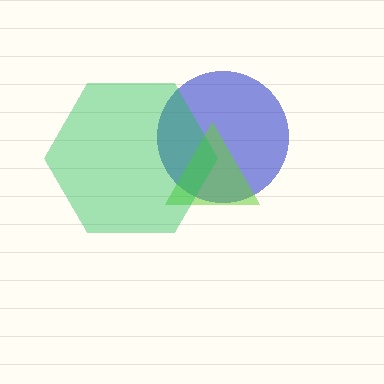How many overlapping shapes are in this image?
There are 3 overlapping shapes in the image.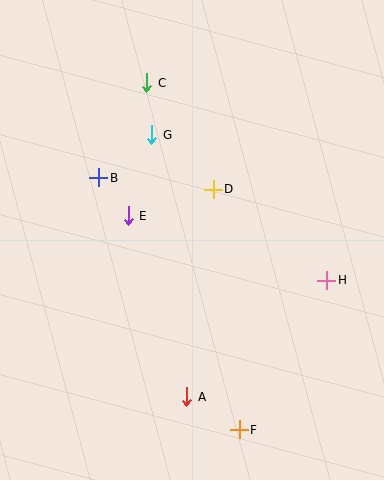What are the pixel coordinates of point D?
Point D is at (213, 189).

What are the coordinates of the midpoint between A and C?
The midpoint between A and C is at (167, 240).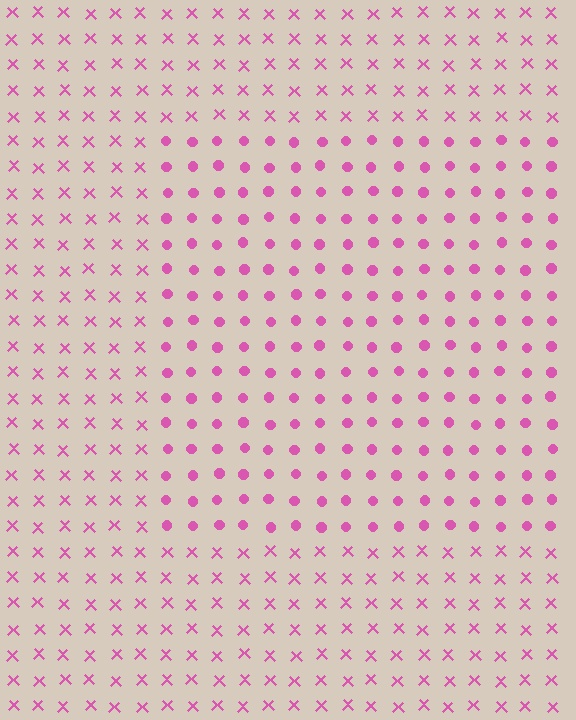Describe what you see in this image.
The image is filled with small pink elements arranged in a uniform grid. A rectangle-shaped region contains circles, while the surrounding area contains X marks. The boundary is defined purely by the change in element shape.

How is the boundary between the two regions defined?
The boundary is defined by a change in element shape: circles inside vs. X marks outside. All elements share the same color and spacing.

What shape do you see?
I see a rectangle.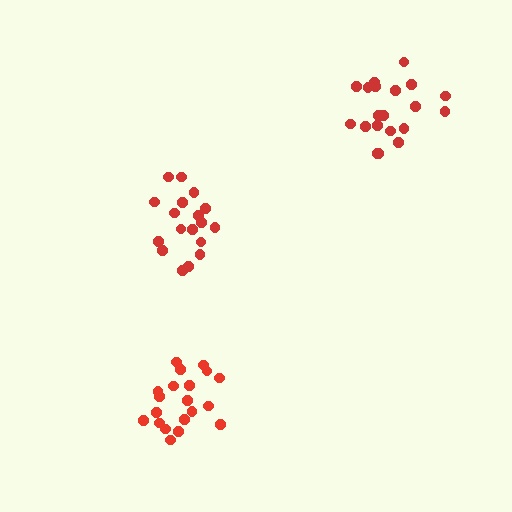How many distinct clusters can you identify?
There are 3 distinct clusters.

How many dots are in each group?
Group 1: 20 dots, Group 2: 18 dots, Group 3: 20 dots (58 total).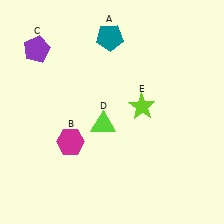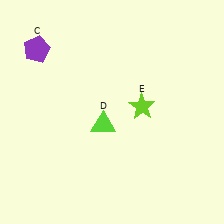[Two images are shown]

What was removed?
The teal pentagon (A), the magenta hexagon (B) were removed in Image 2.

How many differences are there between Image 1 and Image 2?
There are 2 differences between the two images.